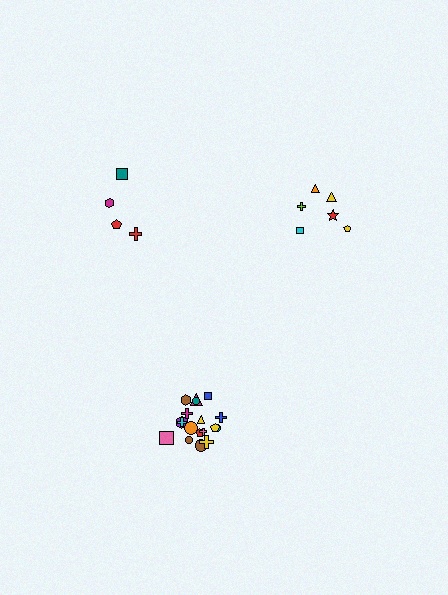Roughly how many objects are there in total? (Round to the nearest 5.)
Roughly 30 objects in total.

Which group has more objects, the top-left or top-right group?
The top-right group.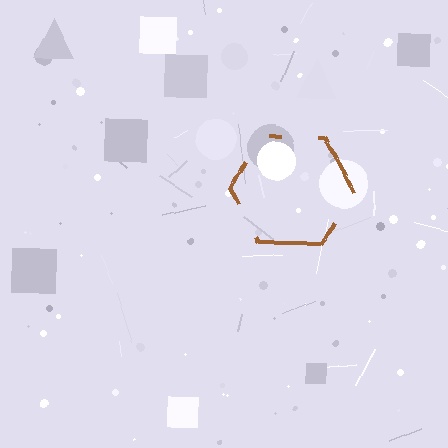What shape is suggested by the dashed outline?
The dashed outline suggests a hexagon.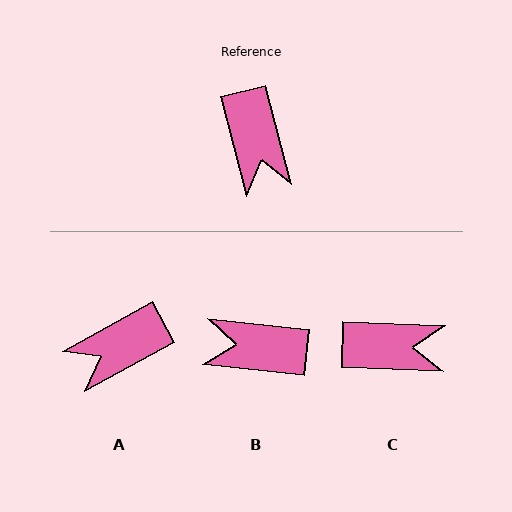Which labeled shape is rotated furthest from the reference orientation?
B, about 111 degrees away.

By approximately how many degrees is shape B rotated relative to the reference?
Approximately 111 degrees clockwise.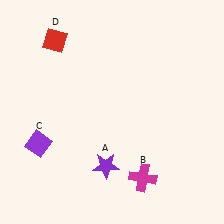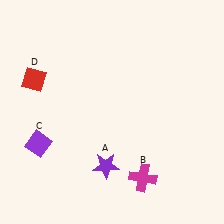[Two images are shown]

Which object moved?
The red diamond (D) moved down.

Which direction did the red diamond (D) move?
The red diamond (D) moved down.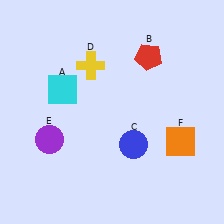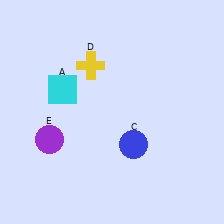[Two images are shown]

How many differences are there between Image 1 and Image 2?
There are 2 differences between the two images.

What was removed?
The red pentagon (B), the orange square (F) were removed in Image 2.